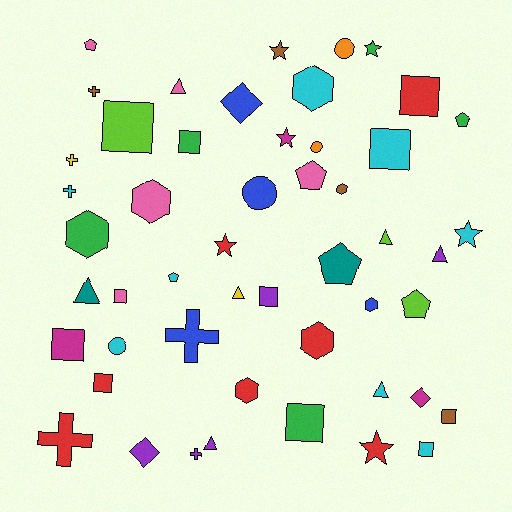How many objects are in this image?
There are 50 objects.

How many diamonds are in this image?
There are 3 diamonds.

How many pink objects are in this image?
There are 5 pink objects.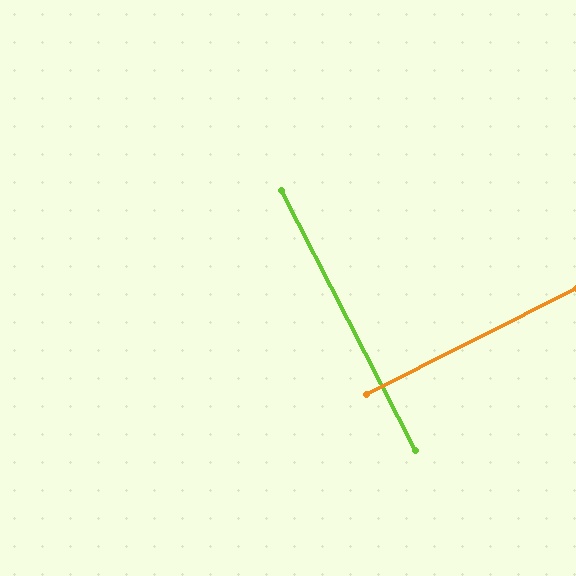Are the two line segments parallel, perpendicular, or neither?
Perpendicular — they meet at approximately 90°.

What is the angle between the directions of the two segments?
Approximately 90 degrees.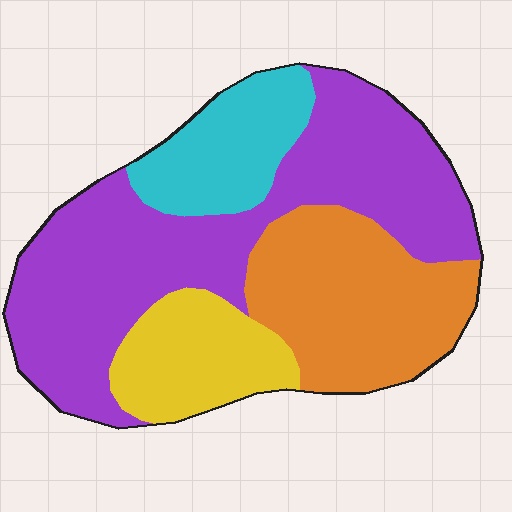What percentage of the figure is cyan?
Cyan takes up about one eighth (1/8) of the figure.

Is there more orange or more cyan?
Orange.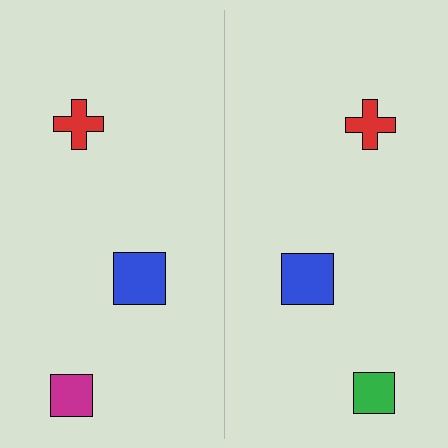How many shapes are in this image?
There are 6 shapes in this image.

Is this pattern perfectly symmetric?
No, the pattern is not perfectly symmetric. The green square on the right side breaks the symmetry — its mirror counterpart is magenta.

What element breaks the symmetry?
The green square on the right side breaks the symmetry — its mirror counterpart is magenta.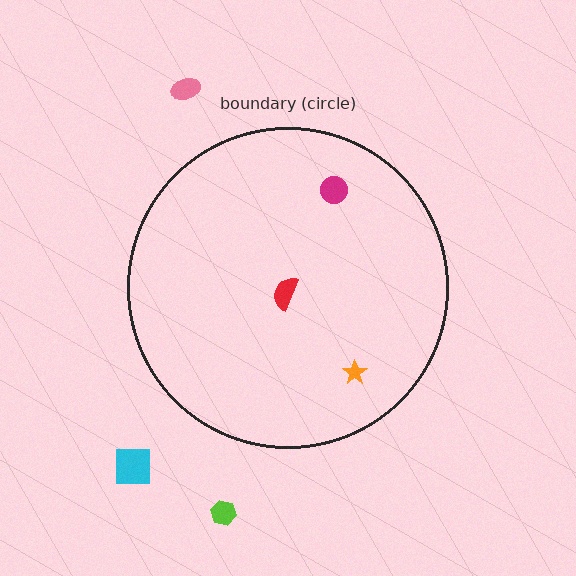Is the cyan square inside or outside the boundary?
Outside.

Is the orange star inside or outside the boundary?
Inside.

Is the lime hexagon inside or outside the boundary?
Outside.